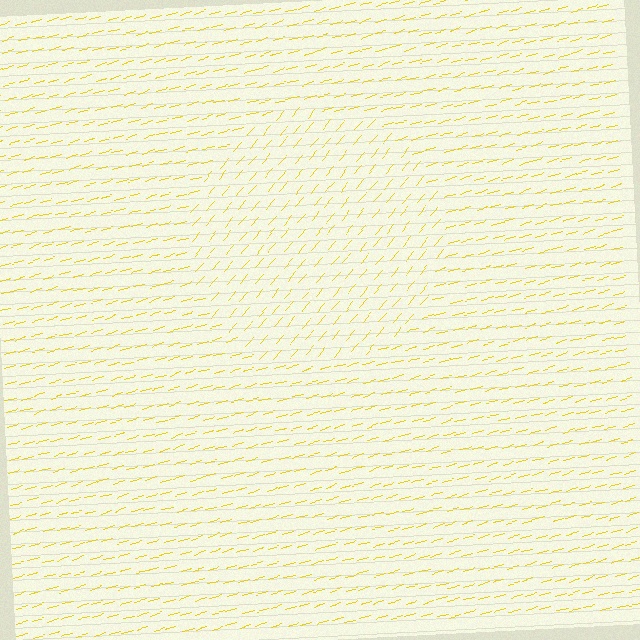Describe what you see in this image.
The image is filled with small yellow line segments. A circle region in the image has lines oriented differently from the surrounding lines, creating a visible texture boundary.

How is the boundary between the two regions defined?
The boundary is defined purely by a change in line orientation (approximately 33 degrees difference). All lines are the same color and thickness.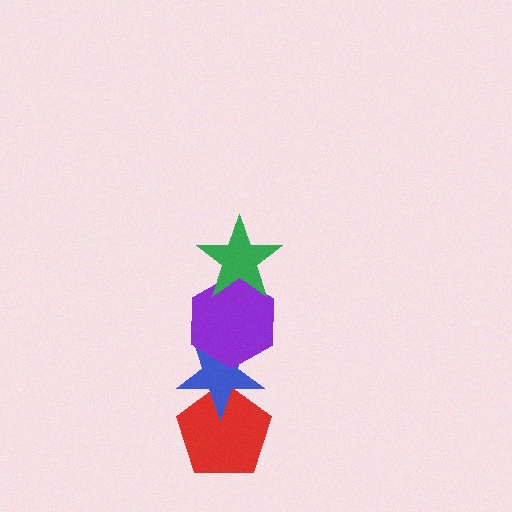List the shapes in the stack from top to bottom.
From top to bottom: the green star, the purple hexagon, the blue star, the red pentagon.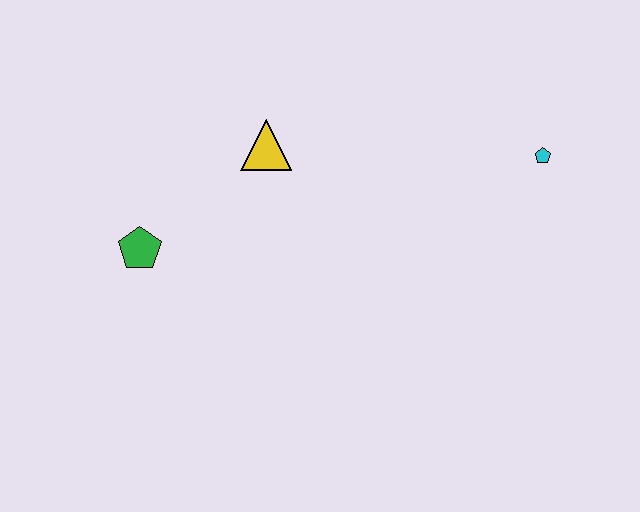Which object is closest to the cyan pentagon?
The yellow triangle is closest to the cyan pentagon.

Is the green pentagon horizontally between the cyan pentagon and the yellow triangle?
No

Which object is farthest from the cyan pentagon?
The green pentagon is farthest from the cyan pentagon.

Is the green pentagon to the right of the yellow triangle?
No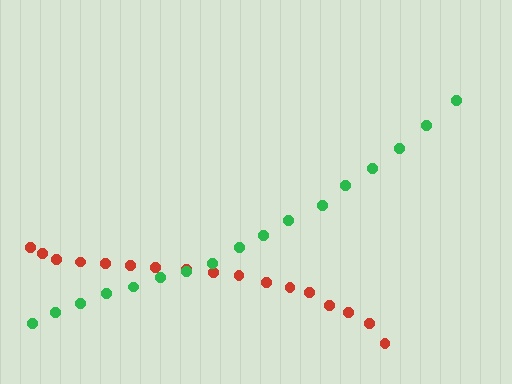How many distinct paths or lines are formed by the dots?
There are 2 distinct paths.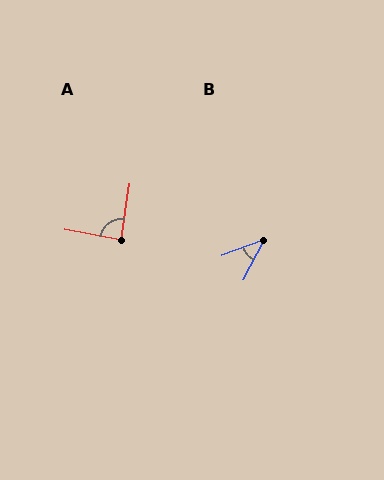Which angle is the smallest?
B, at approximately 42 degrees.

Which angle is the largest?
A, at approximately 89 degrees.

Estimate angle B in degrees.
Approximately 42 degrees.